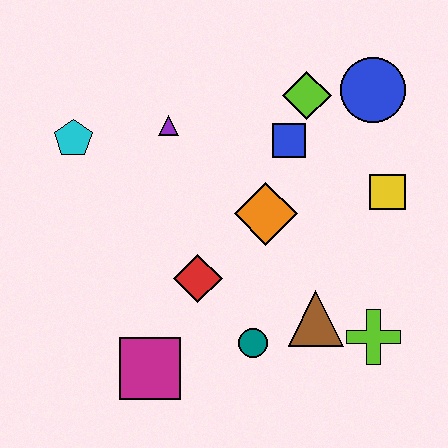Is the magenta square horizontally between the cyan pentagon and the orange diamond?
Yes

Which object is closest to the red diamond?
The teal circle is closest to the red diamond.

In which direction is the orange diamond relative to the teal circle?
The orange diamond is above the teal circle.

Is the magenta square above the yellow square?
No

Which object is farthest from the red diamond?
The blue circle is farthest from the red diamond.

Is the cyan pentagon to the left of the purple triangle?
Yes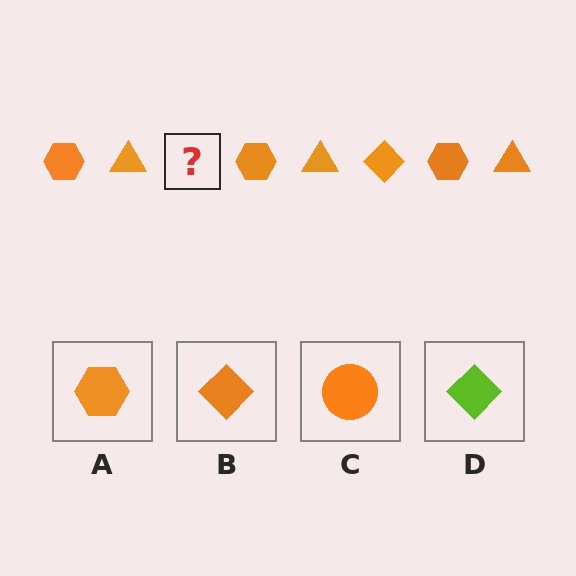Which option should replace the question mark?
Option B.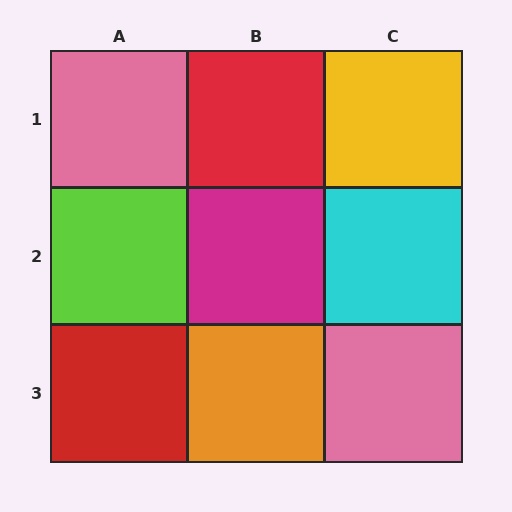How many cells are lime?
1 cell is lime.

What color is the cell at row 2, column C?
Cyan.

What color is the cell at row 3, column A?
Red.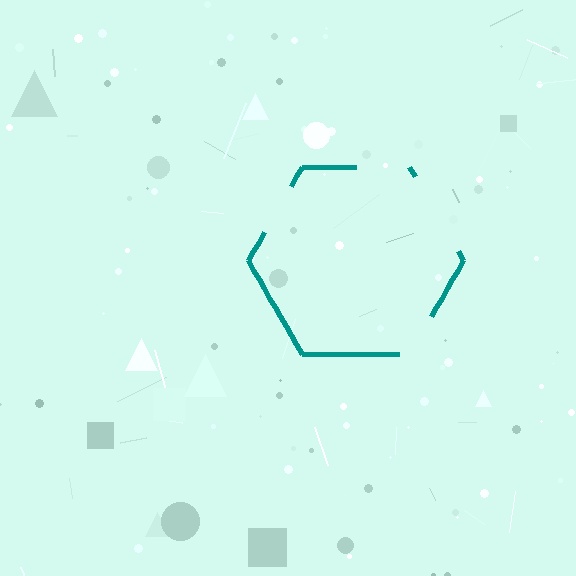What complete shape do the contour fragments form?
The contour fragments form a hexagon.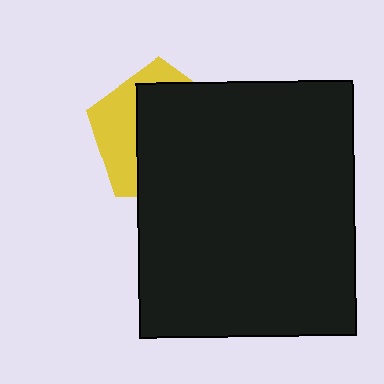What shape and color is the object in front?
The object in front is a black rectangle.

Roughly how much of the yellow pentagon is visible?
A small part of it is visible (roughly 35%).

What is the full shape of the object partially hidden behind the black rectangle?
The partially hidden object is a yellow pentagon.